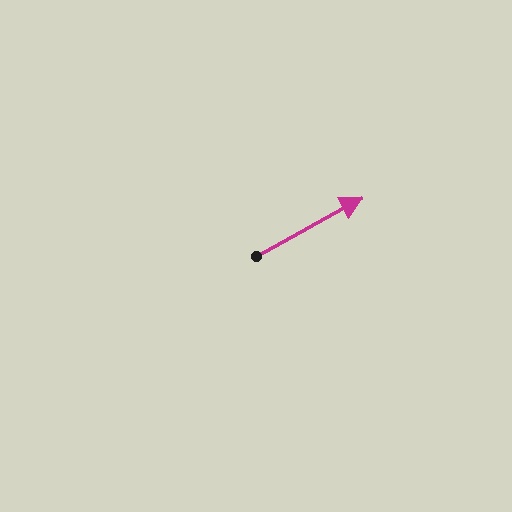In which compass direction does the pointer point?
Northeast.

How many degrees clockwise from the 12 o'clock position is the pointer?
Approximately 61 degrees.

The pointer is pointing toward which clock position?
Roughly 2 o'clock.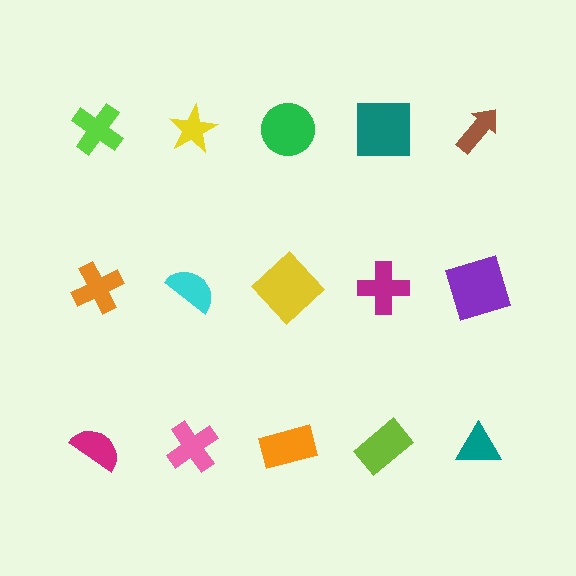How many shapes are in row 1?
5 shapes.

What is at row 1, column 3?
A green circle.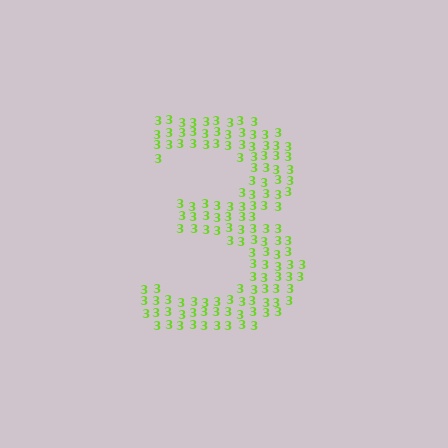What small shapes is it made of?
It is made of small digit 3's.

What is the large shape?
The large shape is the digit 3.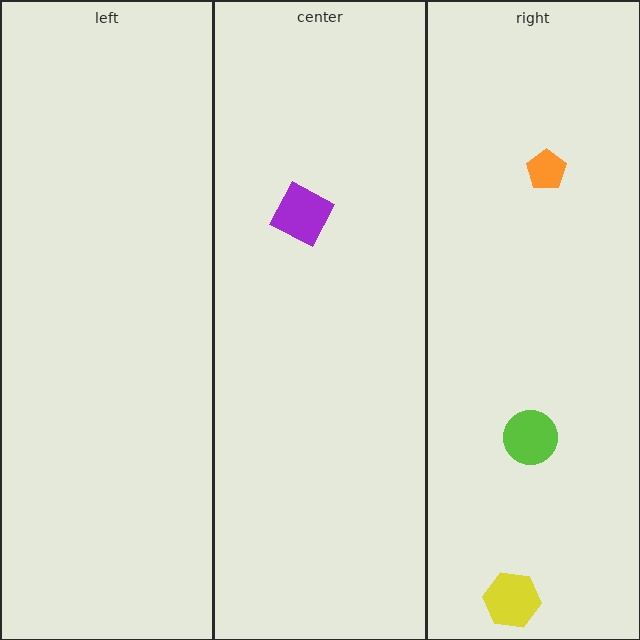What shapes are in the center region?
The purple diamond.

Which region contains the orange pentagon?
The right region.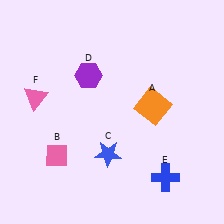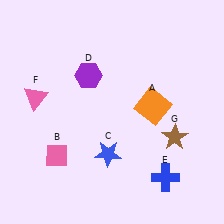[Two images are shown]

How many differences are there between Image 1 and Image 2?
There is 1 difference between the two images.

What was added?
A brown star (G) was added in Image 2.